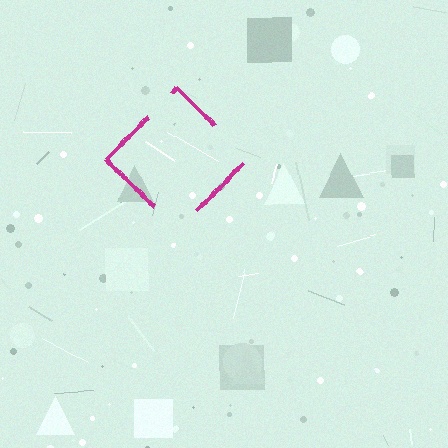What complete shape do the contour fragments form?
The contour fragments form a diamond.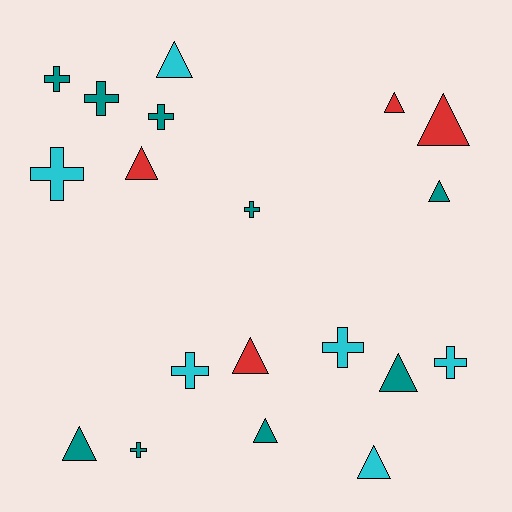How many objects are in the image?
There are 19 objects.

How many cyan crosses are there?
There are 4 cyan crosses.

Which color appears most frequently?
Teal, with 9 objects.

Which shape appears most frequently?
Triangle, with 10 objects.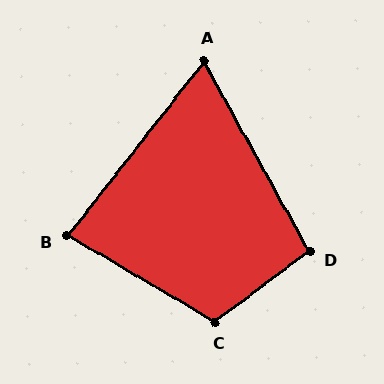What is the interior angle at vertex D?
Approximately 98 degrees (obtuse).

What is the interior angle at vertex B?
Approximately 82 degrees (acute).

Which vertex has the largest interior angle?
C, at approximately 113 degrees.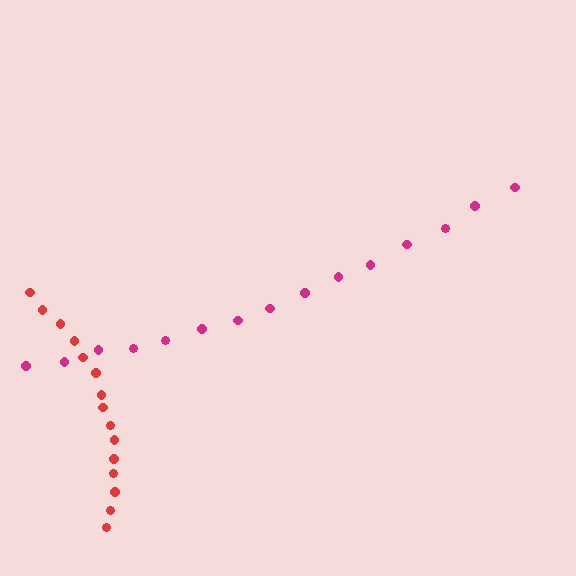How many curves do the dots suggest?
There are 2 distinct paths.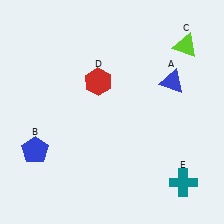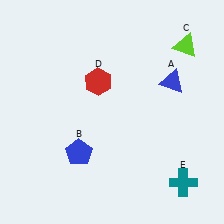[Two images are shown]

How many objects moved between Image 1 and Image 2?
1 object moved between the two images.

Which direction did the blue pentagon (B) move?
The blue pentagon (B) moved right.